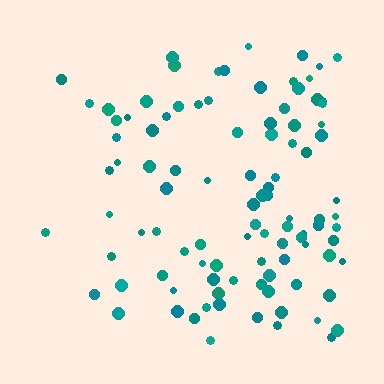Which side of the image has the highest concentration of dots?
The right.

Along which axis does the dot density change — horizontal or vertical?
Horizontal.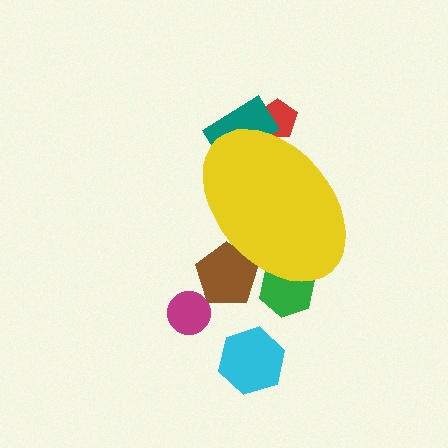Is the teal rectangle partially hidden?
Yes, the teal rectangle is partially hidden behind the yellow ellipse.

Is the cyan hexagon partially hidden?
No, the cyan hexagon is fully visible.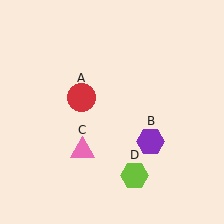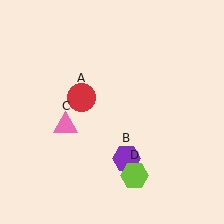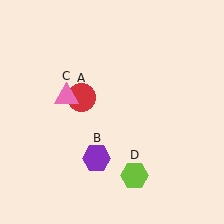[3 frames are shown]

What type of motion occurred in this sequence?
The purple hexagon (object B), pink triangle (object C) rotated clockwise around the center of the scene.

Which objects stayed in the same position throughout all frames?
Red circle (object A) and lime hexagon (object D) remained stationary.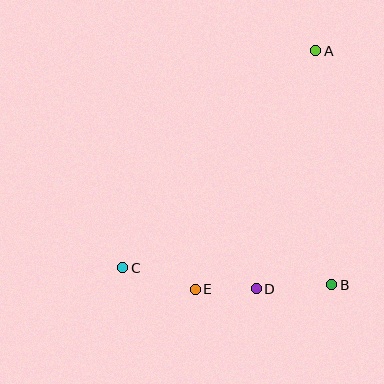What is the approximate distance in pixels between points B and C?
The distance between B and C is approximately 210 pixels.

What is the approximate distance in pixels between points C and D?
The distance between C and D is approximately 136 pixels.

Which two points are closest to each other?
Points D and E are closest to each other.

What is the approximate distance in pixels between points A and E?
The distance between A and E is approximately 267 pixels.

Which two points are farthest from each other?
Points A and C are farthest from each other.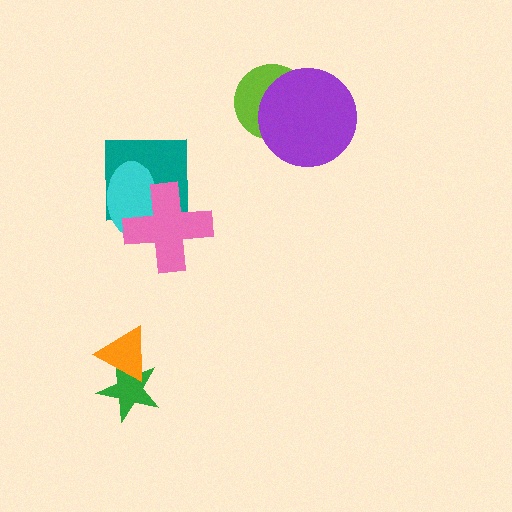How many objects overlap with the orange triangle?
1 object overlaps with the orange triangle.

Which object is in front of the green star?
The orange triangle is in front of the green star.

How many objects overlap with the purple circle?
1 object overlaps with the purple circle.